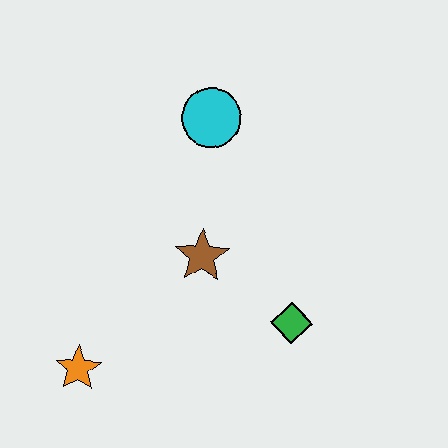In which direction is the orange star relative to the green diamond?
The orange star is to the left of the green diamond.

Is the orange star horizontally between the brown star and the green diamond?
No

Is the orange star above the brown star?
No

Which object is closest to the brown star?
The green diamond is closest to the brown star.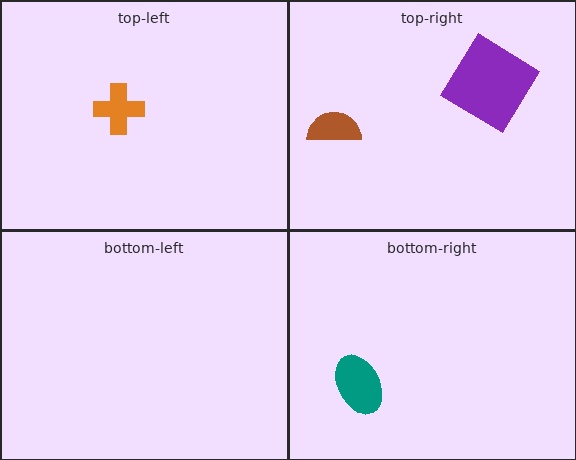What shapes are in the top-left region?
The orange cross.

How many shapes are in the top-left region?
1.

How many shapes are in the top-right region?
2.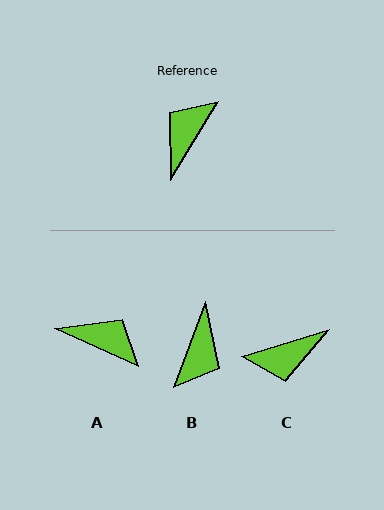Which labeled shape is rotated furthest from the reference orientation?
B, about 169 degrees away.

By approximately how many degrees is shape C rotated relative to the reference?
Approximately 139 degrees counter-clockwise.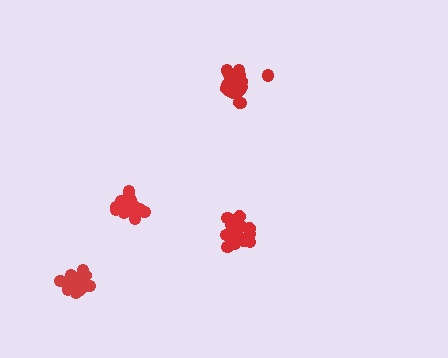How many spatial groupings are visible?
There are 4 spatial groupings.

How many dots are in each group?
Group 1: 19 dots, Group 2: 19 dots, Group 3: 20 dots, Group 4: 15 dots (73 total).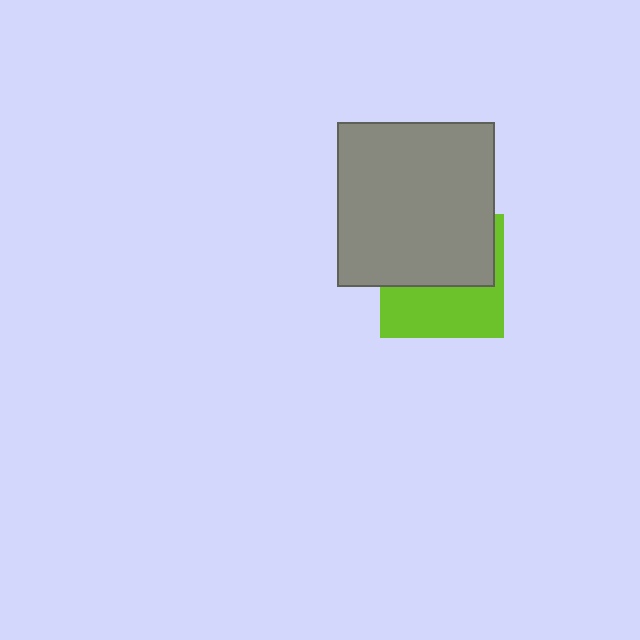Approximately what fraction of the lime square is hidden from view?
Roughly 56% of the lime square is hidden behind the gray rectangle.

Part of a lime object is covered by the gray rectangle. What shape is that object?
It is a square.